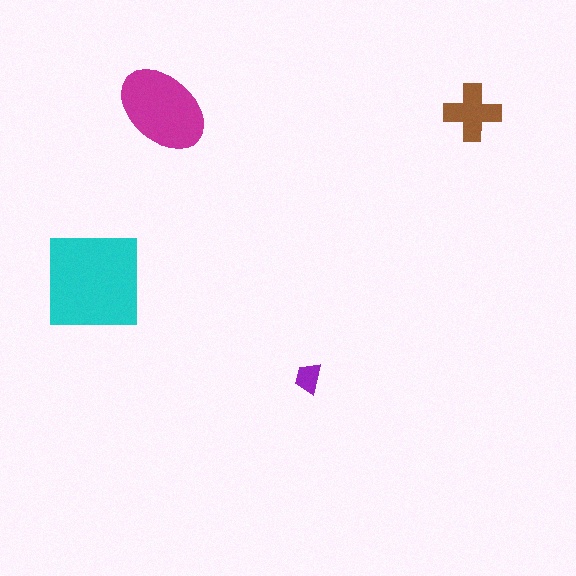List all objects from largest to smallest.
The cyan square, the magenta ellipse, the brown cross, the purple trapezoid.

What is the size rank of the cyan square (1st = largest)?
1st.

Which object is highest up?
The magenta ellipse is topmost.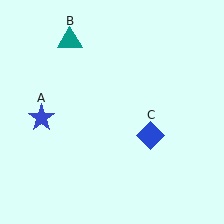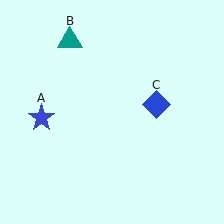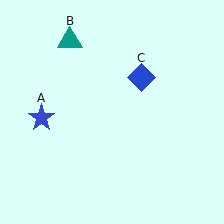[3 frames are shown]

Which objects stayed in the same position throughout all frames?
Blue star (object A) and teal triangle (object B) remained stationary.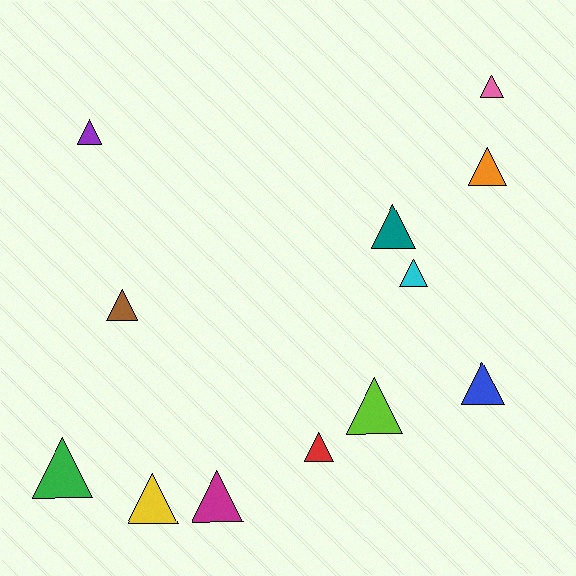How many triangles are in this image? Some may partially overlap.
There are 12 triangles.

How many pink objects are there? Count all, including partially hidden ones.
There is 1 pink object.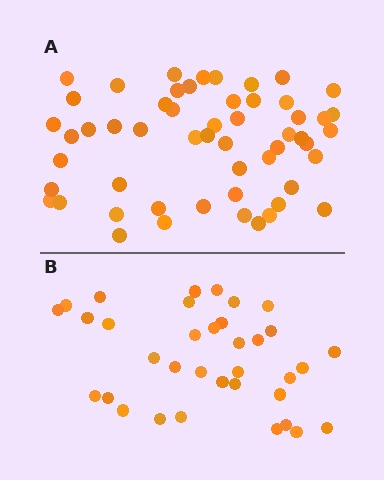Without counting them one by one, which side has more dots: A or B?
Region A (the top region) has more dots.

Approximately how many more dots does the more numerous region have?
Region A has approximately 20 more dots than region B.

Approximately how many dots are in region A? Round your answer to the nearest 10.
About 50 dots. (The exact count is 54, which rounds to 50.)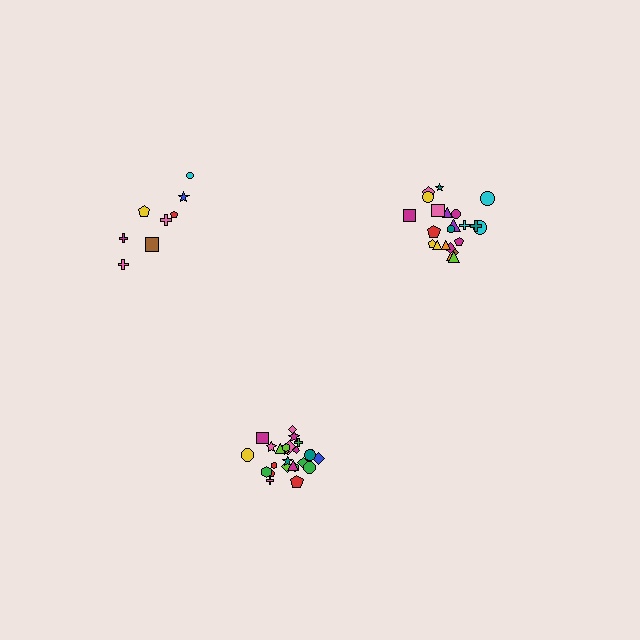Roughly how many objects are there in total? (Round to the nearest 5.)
Roughly 55 objects in total.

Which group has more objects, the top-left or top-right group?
The top-right group.